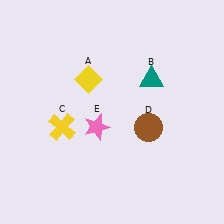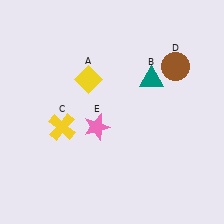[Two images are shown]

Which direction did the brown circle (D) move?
The brown circle (D) moved up.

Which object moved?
The brown circle (D) moved up.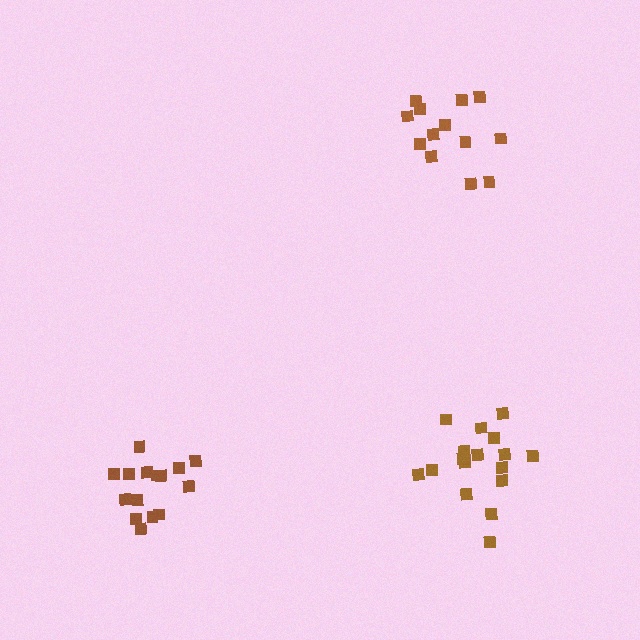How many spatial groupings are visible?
There are 3 spatial groupings.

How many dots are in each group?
Group 1: 13 dots, Group 2: 17 dots, Group 3: 15 dots (45 total).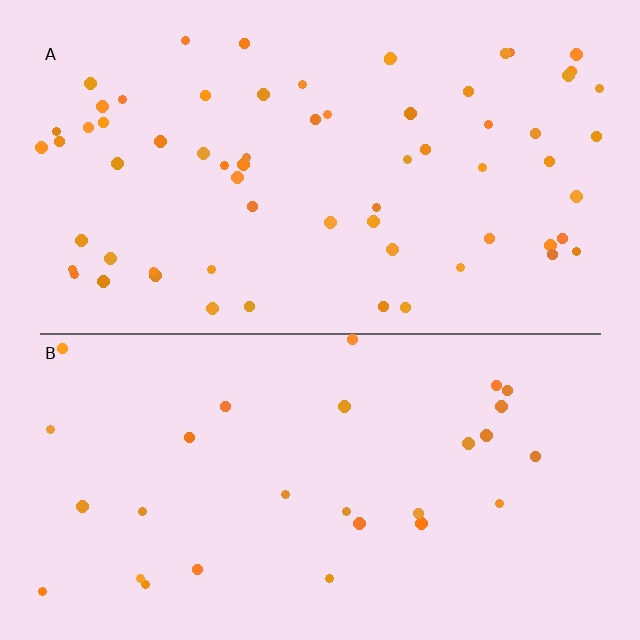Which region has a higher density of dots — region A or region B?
A (the top).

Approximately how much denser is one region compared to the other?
Approximately 2.3× — region A over region B.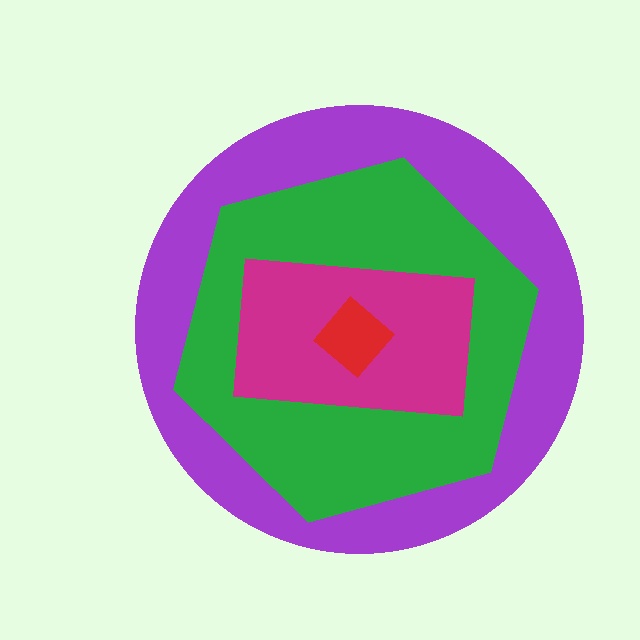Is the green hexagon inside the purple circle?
Yes.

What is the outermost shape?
The purple circle.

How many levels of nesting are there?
4.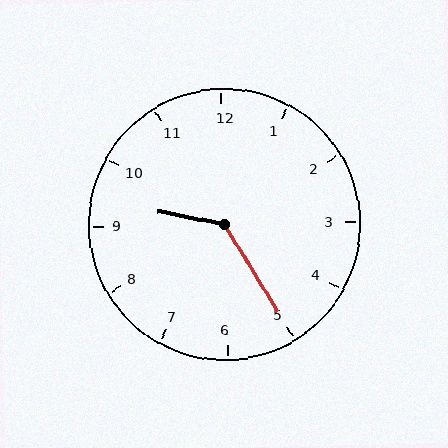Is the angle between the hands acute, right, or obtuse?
It is obtuse.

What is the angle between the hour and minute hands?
Approximately 132 degrees.